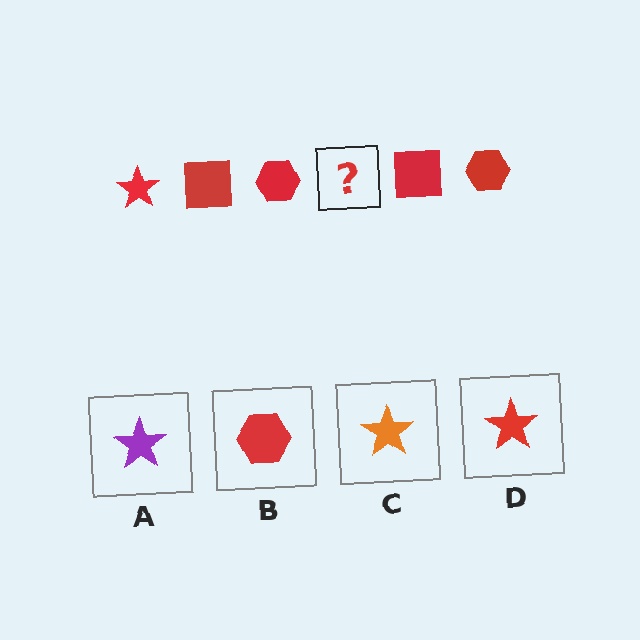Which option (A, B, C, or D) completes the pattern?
D.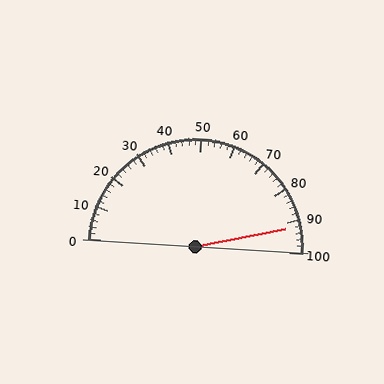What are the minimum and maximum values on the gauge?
The gauge ranges from 0 to 100.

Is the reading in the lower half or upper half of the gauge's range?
The reading is in the upper half of the range (0 to 100).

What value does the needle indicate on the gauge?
The needle indicates approximately 92.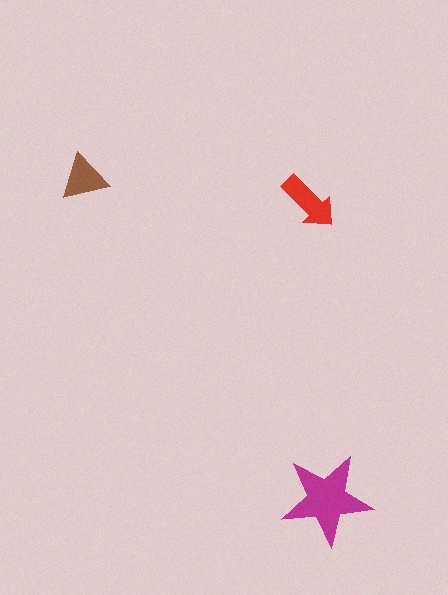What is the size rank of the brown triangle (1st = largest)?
3rd.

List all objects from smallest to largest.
The brown triangle, the red arrow, the magenta star.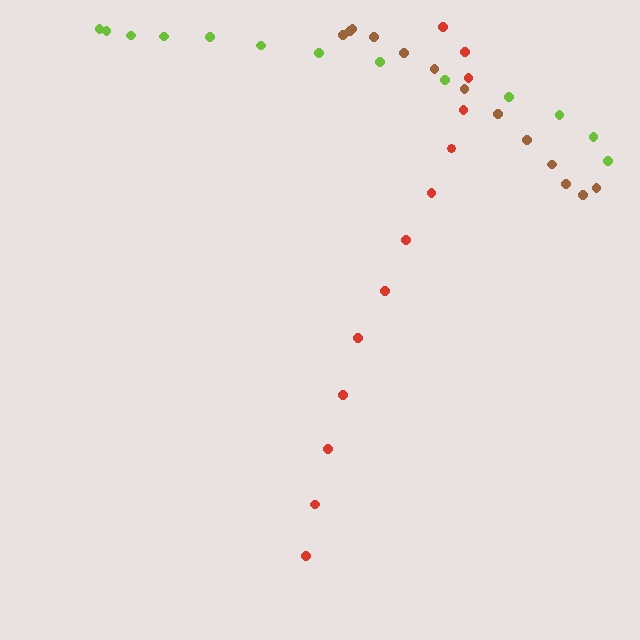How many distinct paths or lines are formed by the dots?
There are 3 distinct paths.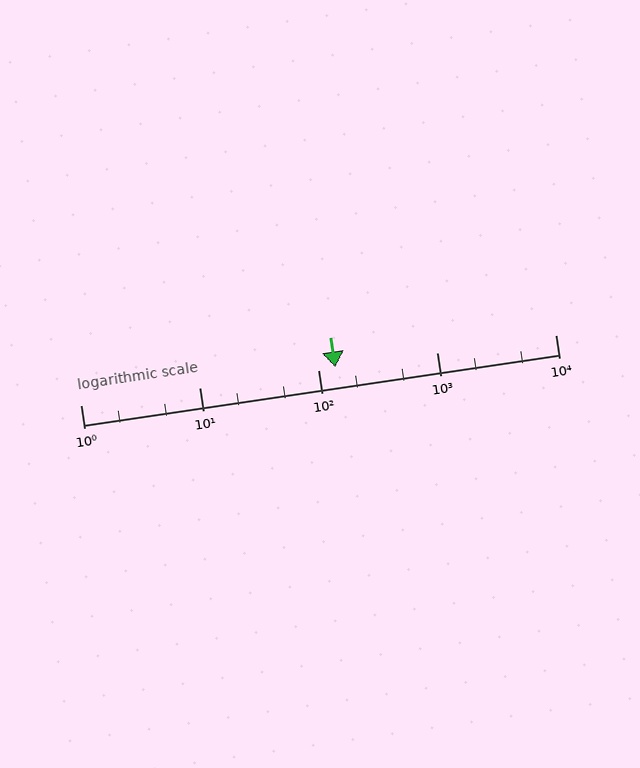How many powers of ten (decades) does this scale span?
The scale spans 4 decades, from 1 to 10000.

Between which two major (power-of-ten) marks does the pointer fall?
The pointer is between 100 and 1000.